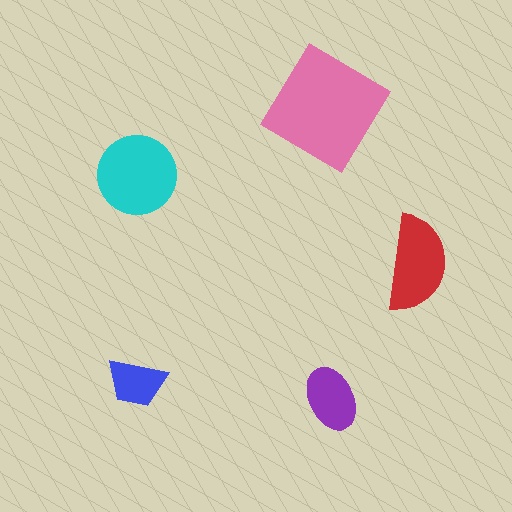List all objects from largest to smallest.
The pink diamond, the cyan circle, the red semicircle, the purple ellipse, the blue trapezoid.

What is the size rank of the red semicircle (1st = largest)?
3rd.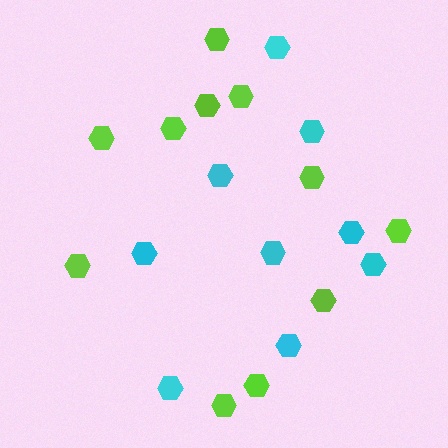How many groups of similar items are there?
There are 2 groups: one group of cyan hexagons (9) and one group of lime hexagons (11).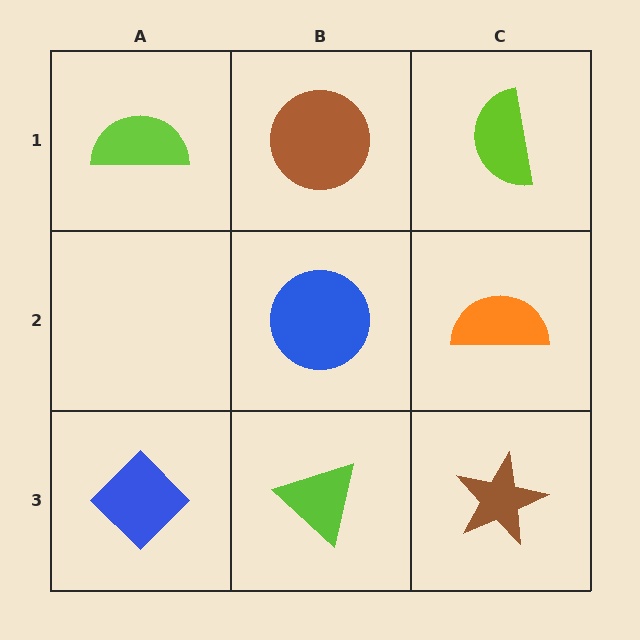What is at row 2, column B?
A blue circle.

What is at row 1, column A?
A lime semicircle.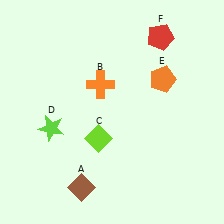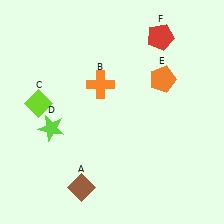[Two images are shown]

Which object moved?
The lime diamond (C) moved left.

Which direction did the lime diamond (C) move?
The lime diamond (C) moved left.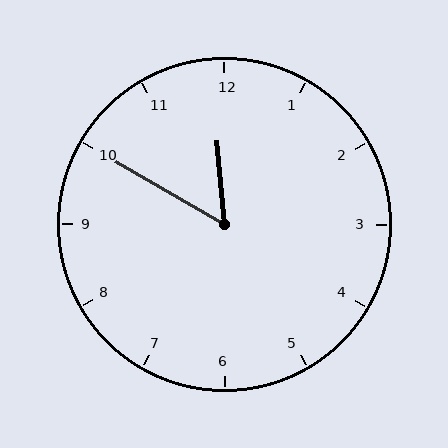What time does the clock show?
11:50.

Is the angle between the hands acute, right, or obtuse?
It is acute.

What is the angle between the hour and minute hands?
Approximately 55 degrees.